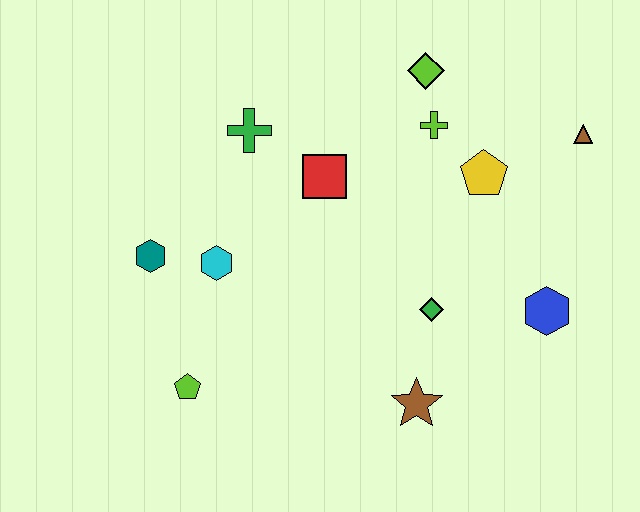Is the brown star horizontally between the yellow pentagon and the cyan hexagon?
Yes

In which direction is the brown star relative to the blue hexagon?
The brown star is to the left of the blue hexagon.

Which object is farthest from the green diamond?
The teal hexagon is farthest from the green diamond.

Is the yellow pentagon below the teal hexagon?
No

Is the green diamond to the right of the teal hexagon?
Yes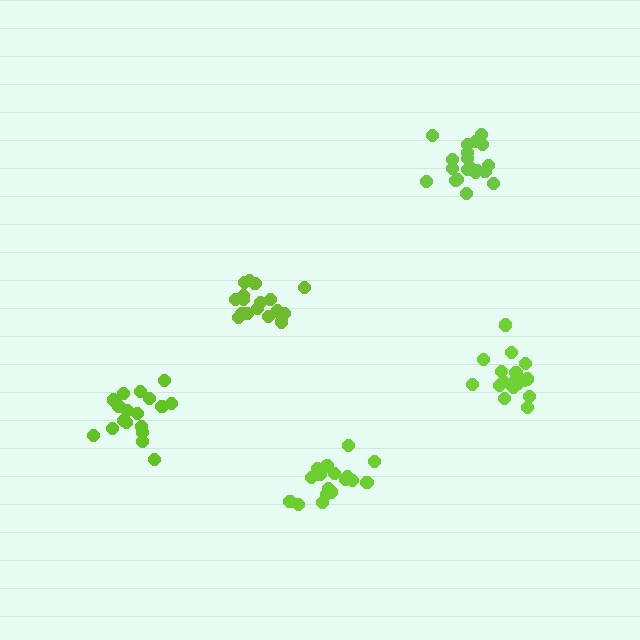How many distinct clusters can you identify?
There are 5 distinct clusters.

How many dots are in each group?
Group 1: 19 dots, Group 2: 20 dots, Group 3: 20 dots, Group 4: 18 dots, Group 5: 19 dots (96 total).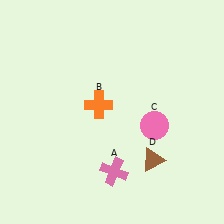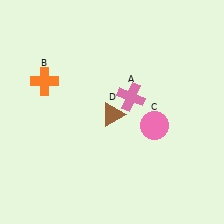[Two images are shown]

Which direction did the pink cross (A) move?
The pink cross (A) moved up.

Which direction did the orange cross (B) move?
The orange cross (B) moved left.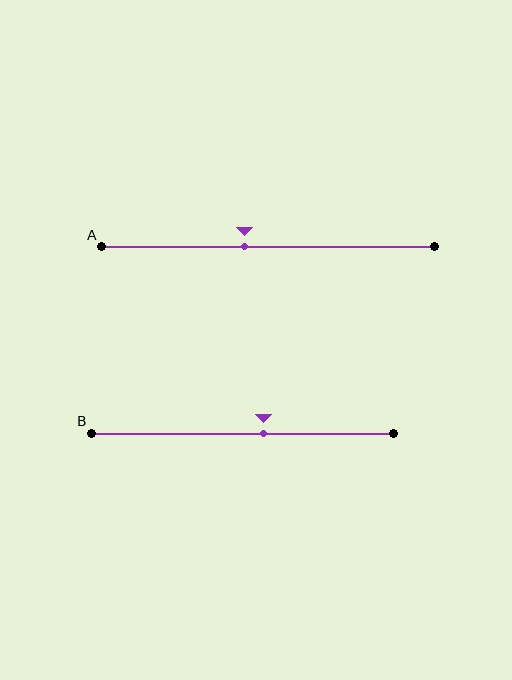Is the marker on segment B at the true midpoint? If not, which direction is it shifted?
No, the marker on segment B is shifted to the right by about 7% of the segment length.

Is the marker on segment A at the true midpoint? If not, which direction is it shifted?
No, the marker on segment A is shifted to the left by about 7% of the segment length.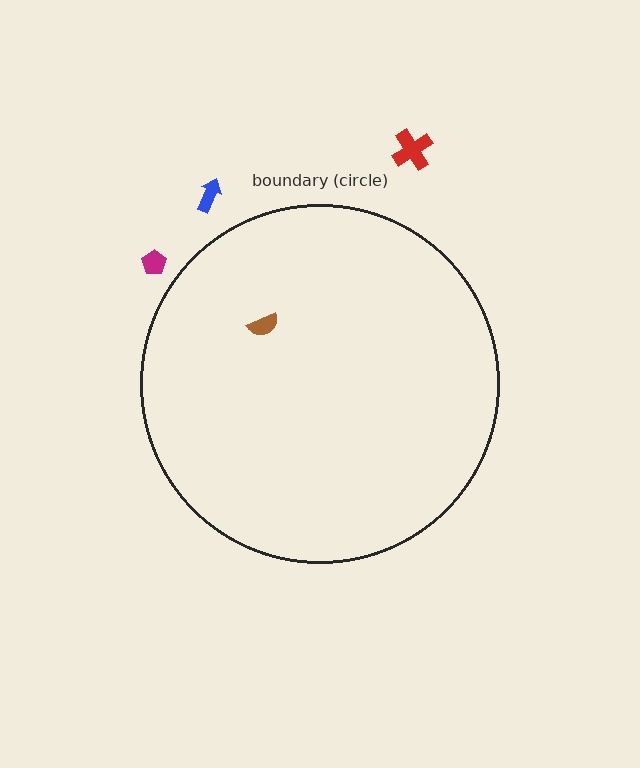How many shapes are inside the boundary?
1 inside, 3 outside.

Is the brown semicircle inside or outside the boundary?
Inside.